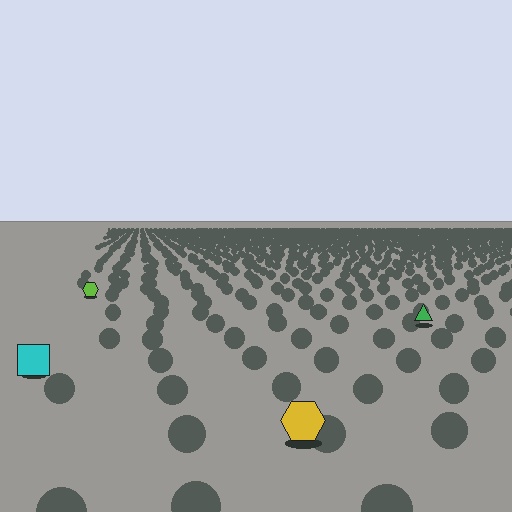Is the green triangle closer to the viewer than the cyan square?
No. The cyan square is closer — you can tell from the texture gradient: the ground texture is coarser near it.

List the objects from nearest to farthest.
From nearest to farthest: the yellow hexagon, the cyan square, the green triangle, the lime hexagon.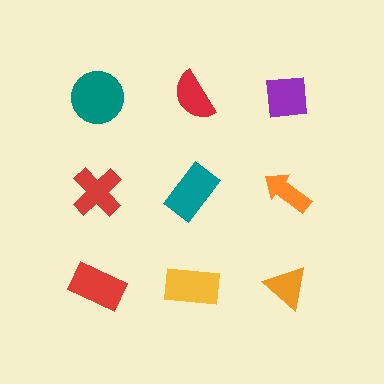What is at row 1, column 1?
A teal circle.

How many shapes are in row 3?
3 shapes.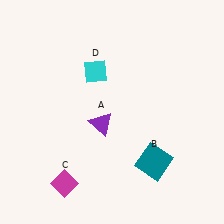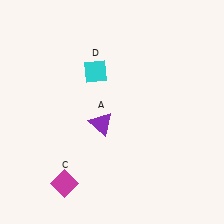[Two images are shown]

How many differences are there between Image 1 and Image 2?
There is 1 difference between the two images.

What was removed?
The teal square (B) was removed in Image 2.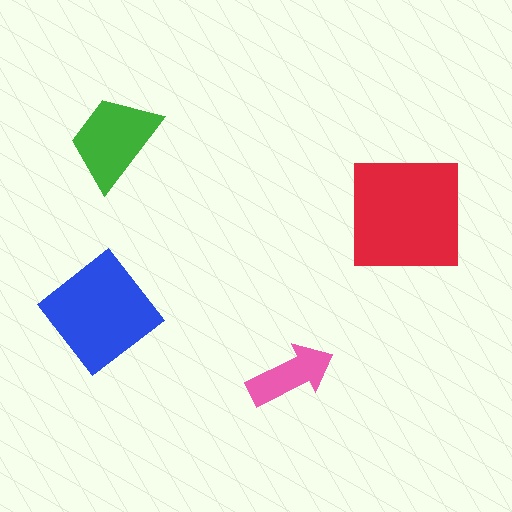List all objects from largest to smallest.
The red square, the blue diamond, the green trapezoid, the pink arrow.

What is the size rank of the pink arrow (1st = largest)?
4th.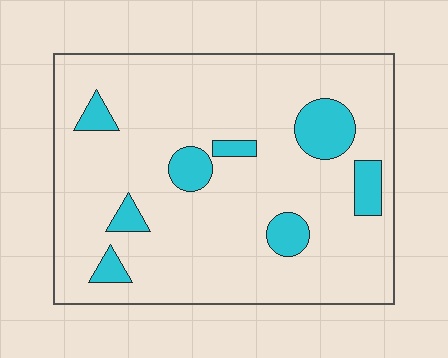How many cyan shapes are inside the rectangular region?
8.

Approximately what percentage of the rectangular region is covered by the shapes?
Approximately 15%.